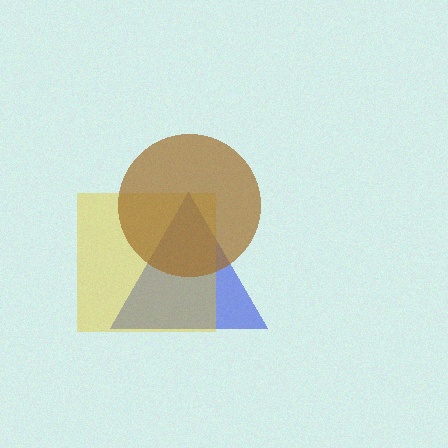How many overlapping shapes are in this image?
There are 3 overlapping shapes in the image.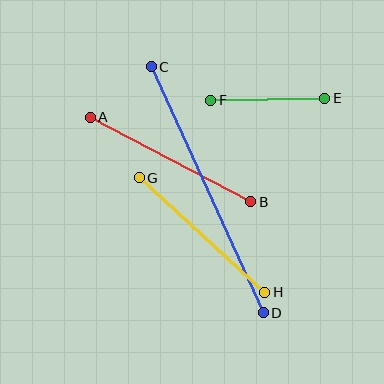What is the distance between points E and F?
The distance is approximately 114 pixels.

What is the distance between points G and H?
The distance is approximately 170 pixels.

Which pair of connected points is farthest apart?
Points C and D are farthest apart.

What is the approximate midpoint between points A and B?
The midpoint is at approximately (171, 159) pixels.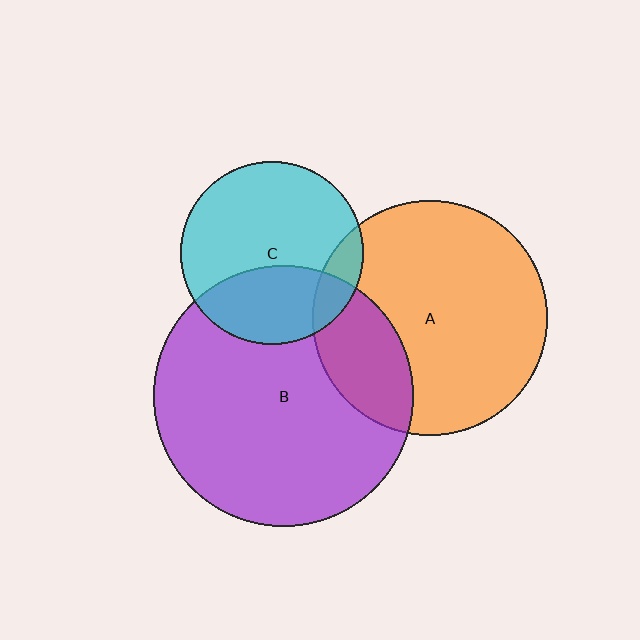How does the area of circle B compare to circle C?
Approximately 2.0 times.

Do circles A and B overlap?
Yes.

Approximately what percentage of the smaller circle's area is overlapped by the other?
Approximately 25%.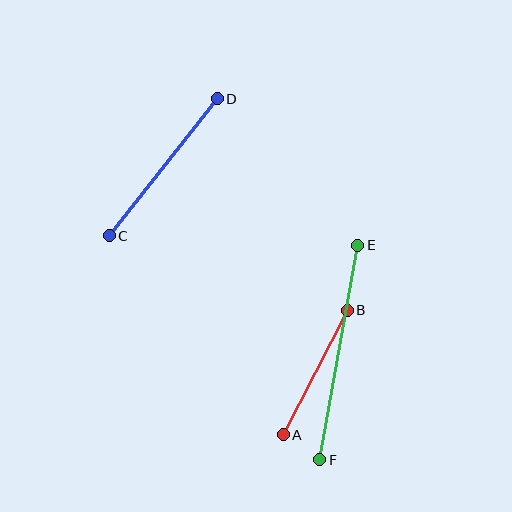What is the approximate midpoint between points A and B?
The midpoint is at approximately (315, 373) pixels.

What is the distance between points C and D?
The distance is approximately 175 pixels.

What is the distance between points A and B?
The distance is approximately 140 pixels.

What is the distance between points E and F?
The distance is approximately 218 pixels.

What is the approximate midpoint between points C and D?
The midpoint is at approximately (163, 167) pixels.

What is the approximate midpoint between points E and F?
The midpoint is at approximately (339, 352) pixels.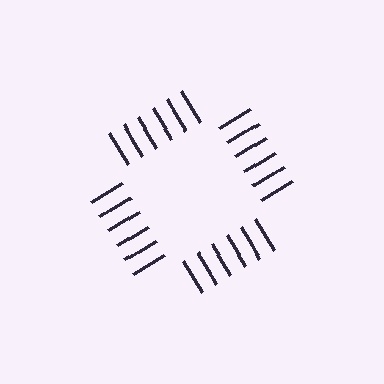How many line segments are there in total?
24 — 6 along each of the 4 edges.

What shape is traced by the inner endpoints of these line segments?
An illusory square — the line segments terminate on its edges but no continuous stroke is drawn.